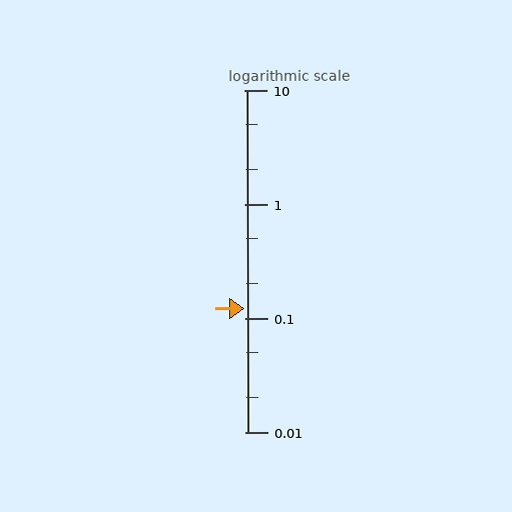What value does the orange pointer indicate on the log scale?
The pointer indicates approximately 0.12.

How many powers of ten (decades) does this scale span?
The scale spans 3 decades, from 0.01 to 10.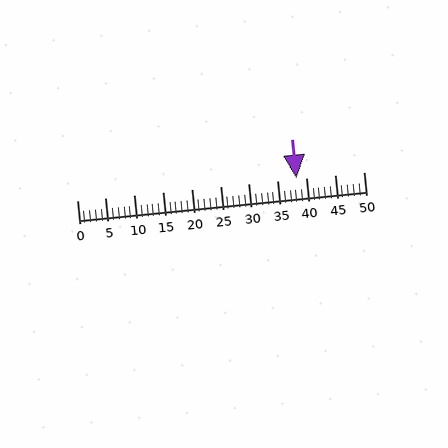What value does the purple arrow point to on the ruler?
The purple arrow points to approximately 38.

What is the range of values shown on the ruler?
The ruler shows values from 0 to 50.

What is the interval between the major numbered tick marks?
The major tick marks are spaced 5 units apart.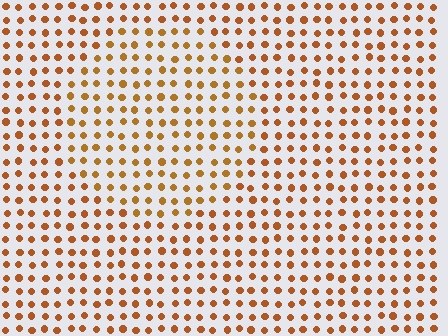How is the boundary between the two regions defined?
The boundary is defined purely by a slight shift in hue (about 14 degrees). Spacing, size, and orientation are identical on both sides.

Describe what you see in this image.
The image is filled with small brown elements in a uniform arrangement. A circle-shaped region is visible where the elements are tinted to a slightly different hue, forming a subtle color boundary.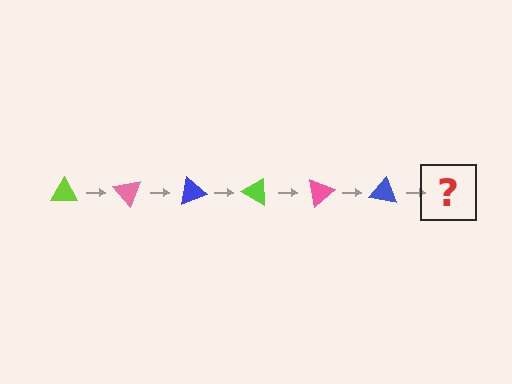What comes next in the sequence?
The next element should be a lime triangle, rotated 300 degrees from the start.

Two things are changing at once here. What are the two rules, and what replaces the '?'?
The two rules are that it rotates 50 degrees each step and the color cycles through lime, pink, and blue. The '?' should be a lime triangle, rotated 300 degrees from the start.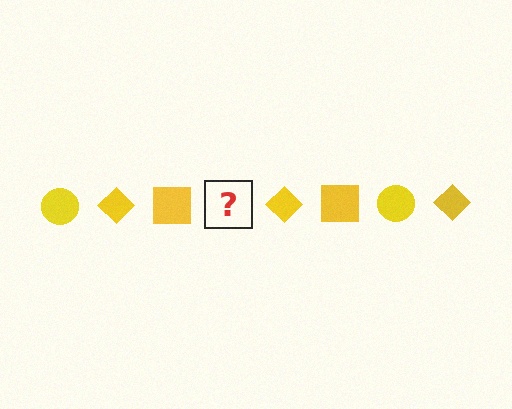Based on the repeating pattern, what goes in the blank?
The blank should be a yellow circle.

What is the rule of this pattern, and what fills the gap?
The rule is that the pattern cycles through circle, diamond, square shapes in yellow. The gap should be filled with a yellow circle.